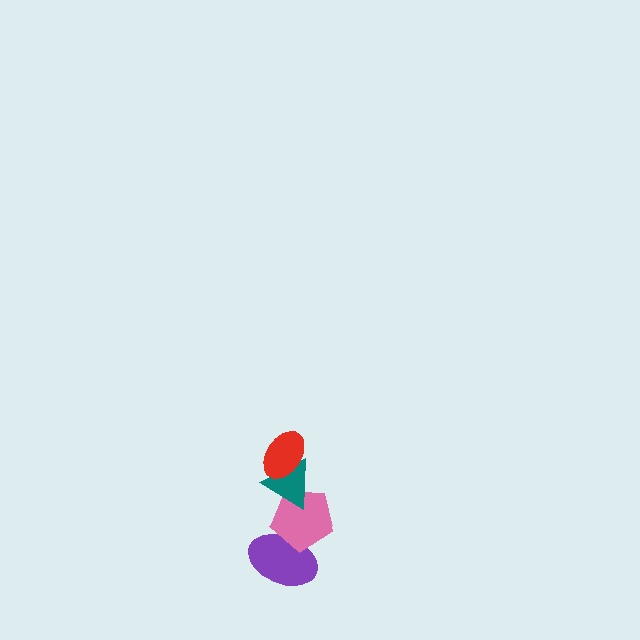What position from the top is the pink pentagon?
The pink pentagon is 3rd from the top.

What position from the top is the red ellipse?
The red ellipse is 1st from the top.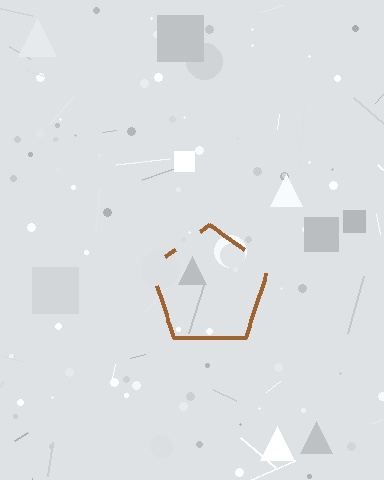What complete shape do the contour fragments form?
The contour fragments form a pentagon.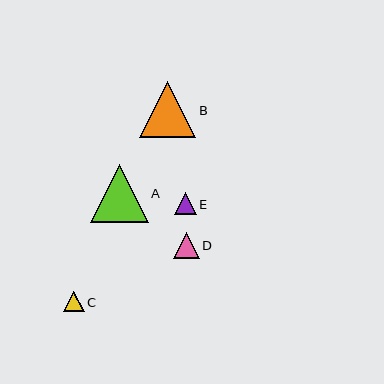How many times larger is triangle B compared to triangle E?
Triangle B is approximately 2.6 times the size of triangle E.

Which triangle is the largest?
Triangle A is the largest with a size of approximately 58 pixels.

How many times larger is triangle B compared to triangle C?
Triangle B is approximately 2.7 times the size of triangle C.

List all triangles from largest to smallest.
From largest to smallest: A, B, D, E, C.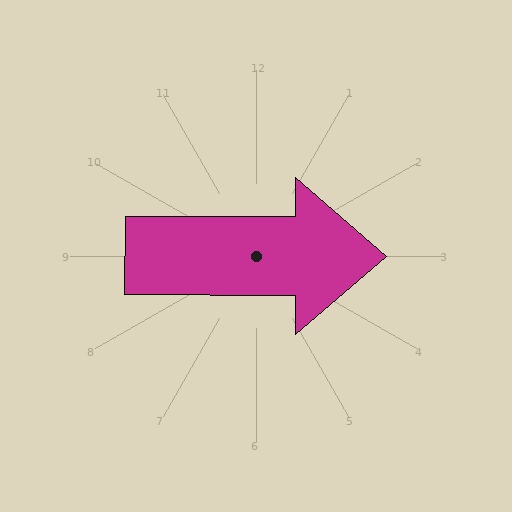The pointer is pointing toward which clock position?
Roughly 3 o'clock.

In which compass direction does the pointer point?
East.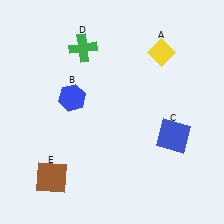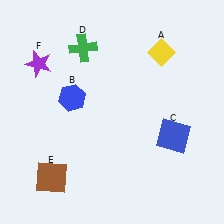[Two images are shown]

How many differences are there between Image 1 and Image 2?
There is 1 difference between the two images.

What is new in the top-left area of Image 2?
A purple star (F) was added in the top-left area of Image 2.